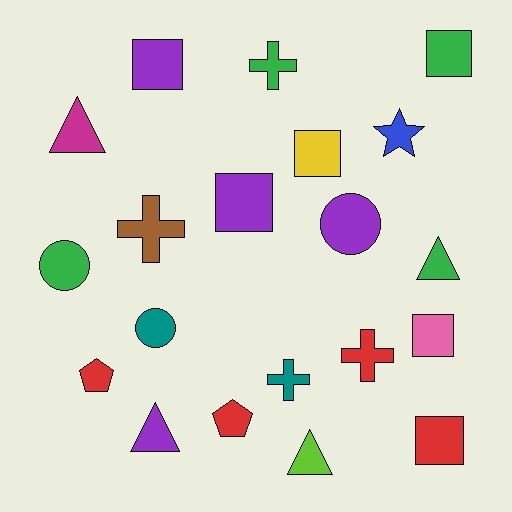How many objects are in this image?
There are 20 objects.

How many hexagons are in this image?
There are no hexagons.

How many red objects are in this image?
There are 4 red objects.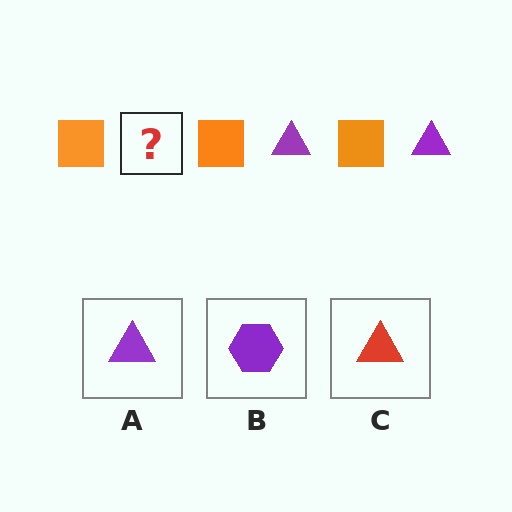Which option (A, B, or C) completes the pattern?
A.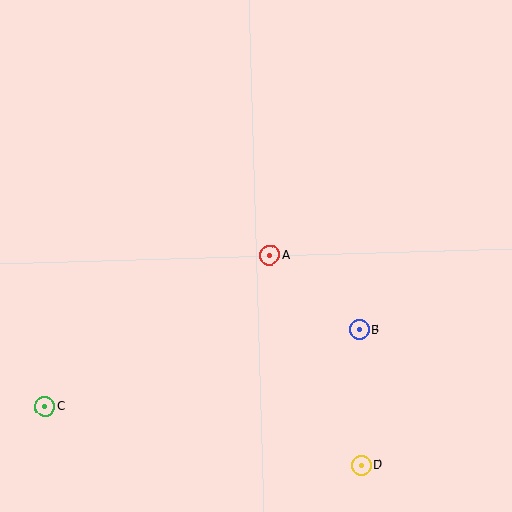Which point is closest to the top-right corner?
Point A is closest to the top-right corner.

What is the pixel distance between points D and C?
The distance between D and C is 322 pixels.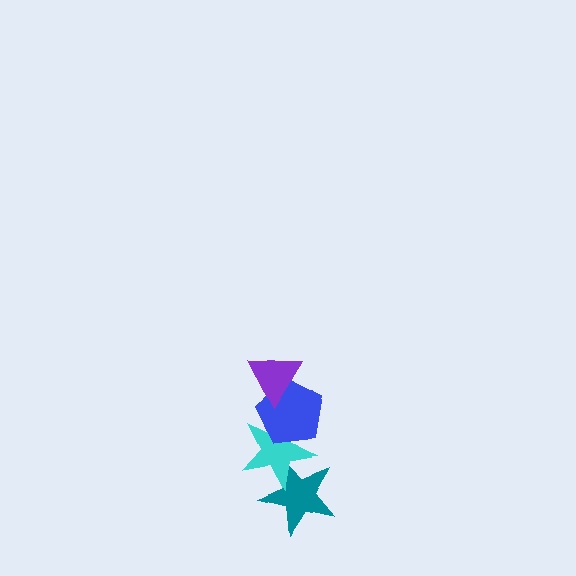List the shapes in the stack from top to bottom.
From top to bottom: the purple triangle, the blue pentagon, the cyan star, the teal star.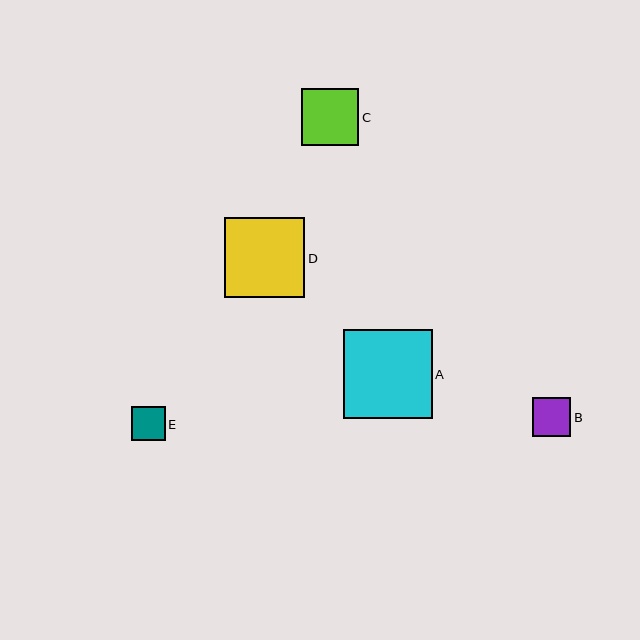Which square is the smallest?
Square E is the smallest with a size of approximately 34 pixels.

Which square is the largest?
Square A is the largest with a size of approximately 89 pixels.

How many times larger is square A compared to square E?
Square A is approximately 2.6 times the size of square E.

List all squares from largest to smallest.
From largest to smallest: A, D, C, B, E.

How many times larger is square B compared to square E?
Square B is approximately 1.1 times the size of square E.